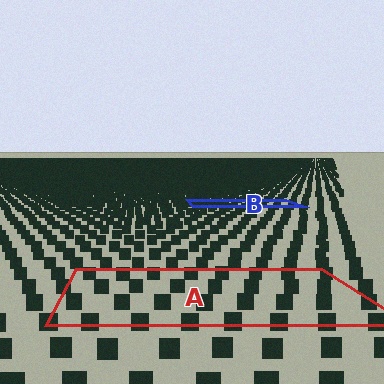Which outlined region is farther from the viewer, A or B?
Region B is farther from the viewer — the texture elements inside it appear smaller and more densely packed.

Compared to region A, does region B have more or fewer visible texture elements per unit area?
Region B has more texture elements per unit area — they are packed more densely because it is farther away.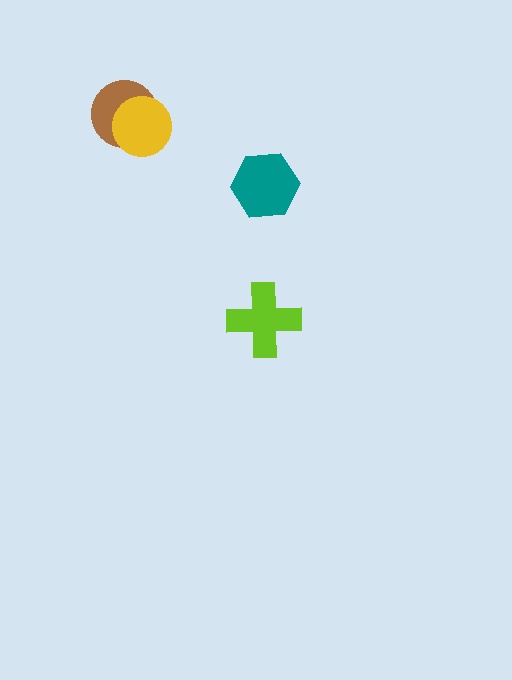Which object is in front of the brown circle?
The yellow circle is in front of the brown circle.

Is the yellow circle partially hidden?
No, no other shape covers it.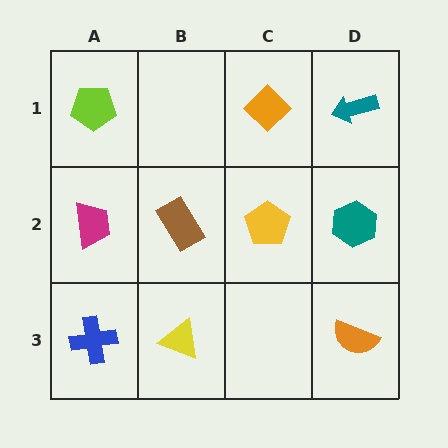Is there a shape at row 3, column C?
No, that cell is empty.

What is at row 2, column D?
A teal hexagon.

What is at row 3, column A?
A blue cross.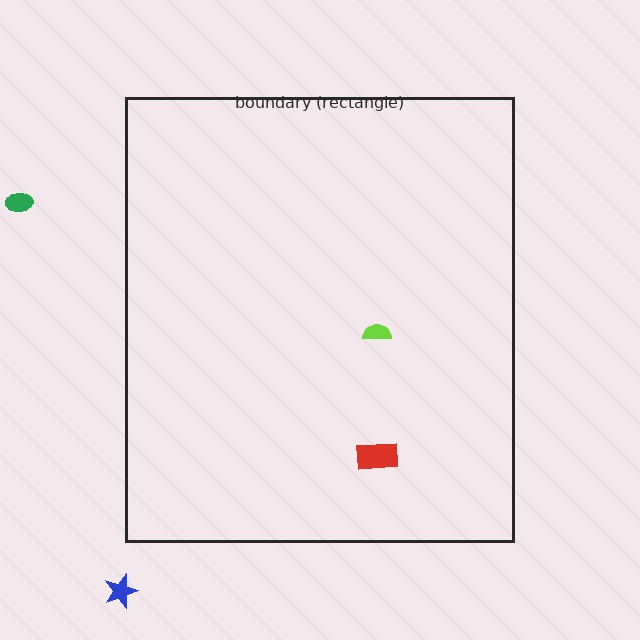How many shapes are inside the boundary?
2 inside, 2 outside.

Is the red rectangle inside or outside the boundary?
Inside.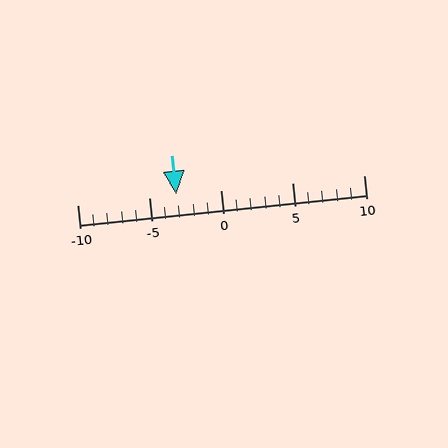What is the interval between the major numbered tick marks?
The major tick marks are spaced 5 units apart.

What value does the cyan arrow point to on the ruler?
The cyan arrow points to approximately -3.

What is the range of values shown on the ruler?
The ruler shows values from -10 to 10.